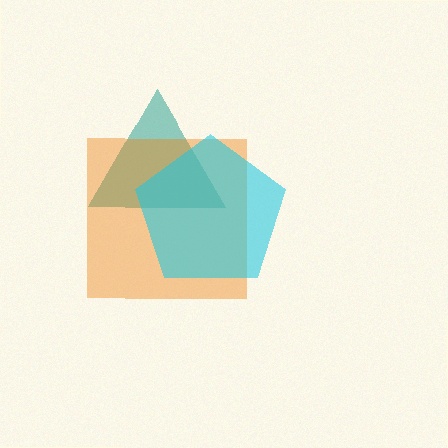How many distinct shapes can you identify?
There are 3 distinct shapes: a teal triangle, an orange square, a cyan pentagon.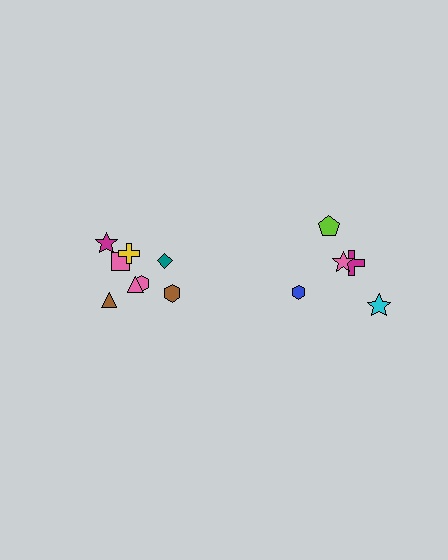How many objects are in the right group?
There are 5 objects.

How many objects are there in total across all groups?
There are 13 objects.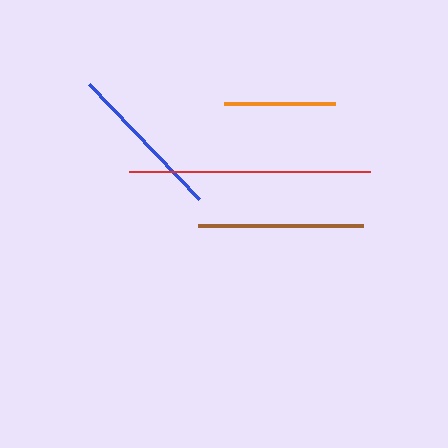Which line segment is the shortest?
The orange line is the shortest at approximately 111 pixels.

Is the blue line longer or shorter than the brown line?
The brown line is longer than the blue line.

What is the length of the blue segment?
The blue segment is approximately 158 pixels long.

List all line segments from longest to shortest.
From longest to shortest: red, brown, blue, orange.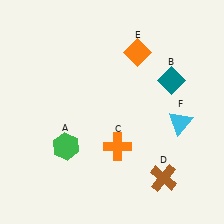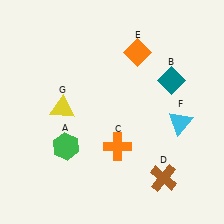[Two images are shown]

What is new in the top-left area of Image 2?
A yellow triangle (G) was added in the top-left area of Image 2.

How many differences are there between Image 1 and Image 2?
There is 1 difference between the two images.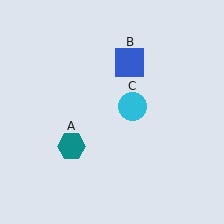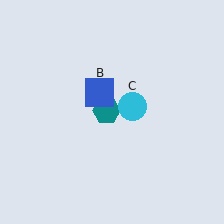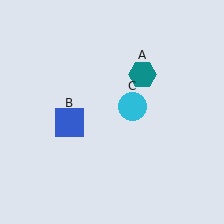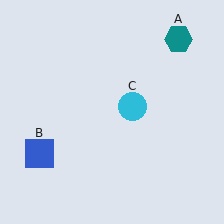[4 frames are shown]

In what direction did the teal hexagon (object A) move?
The teal hexagon (object A) moved up and to the right.